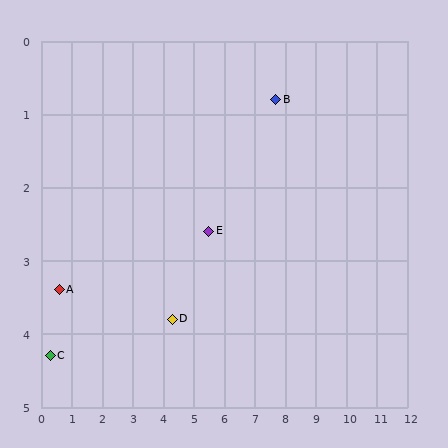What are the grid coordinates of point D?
Point D is at approximately (4.3, 3.8).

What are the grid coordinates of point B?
Point B is at approximately (7.7, 0.8).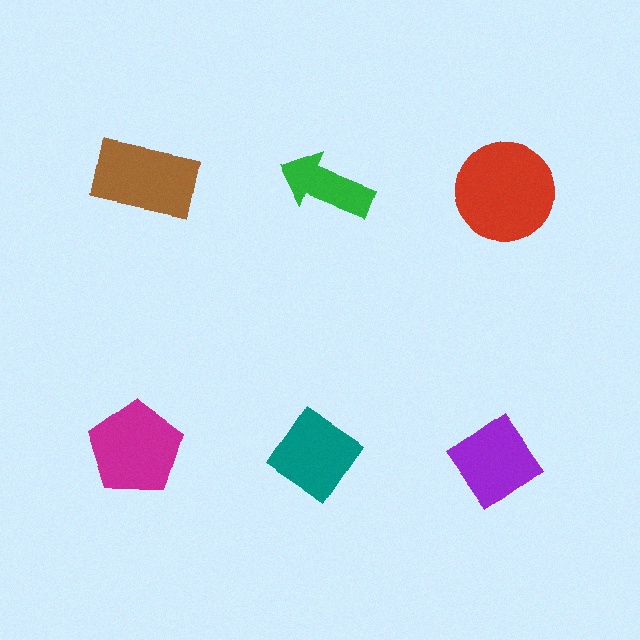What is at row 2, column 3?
A purple diamond.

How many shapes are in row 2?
3 shapes.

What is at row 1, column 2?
A green arrow.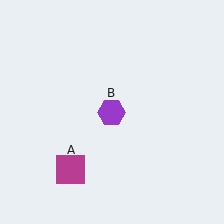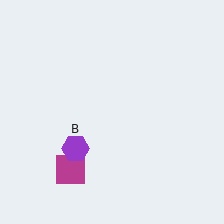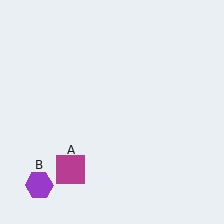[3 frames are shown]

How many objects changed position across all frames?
1 object changed position: purple hexagon (object B).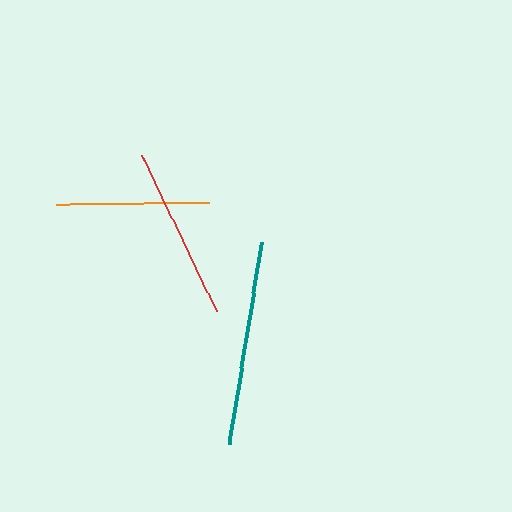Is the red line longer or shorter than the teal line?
The teal line is longer than the red line.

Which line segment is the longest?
The teal line is the longest at approximately 204 pixels.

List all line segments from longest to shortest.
From longest to shortest: teal, red, orange.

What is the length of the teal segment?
The teal segment is approximately 204 pixels long.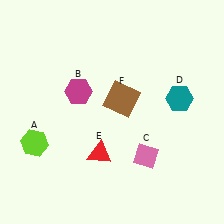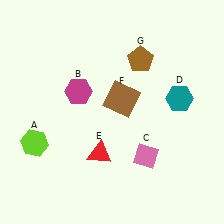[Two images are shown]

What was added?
A brown pentagon (G) was added in Image 2.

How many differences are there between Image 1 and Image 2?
There is 1 difference between the two images.